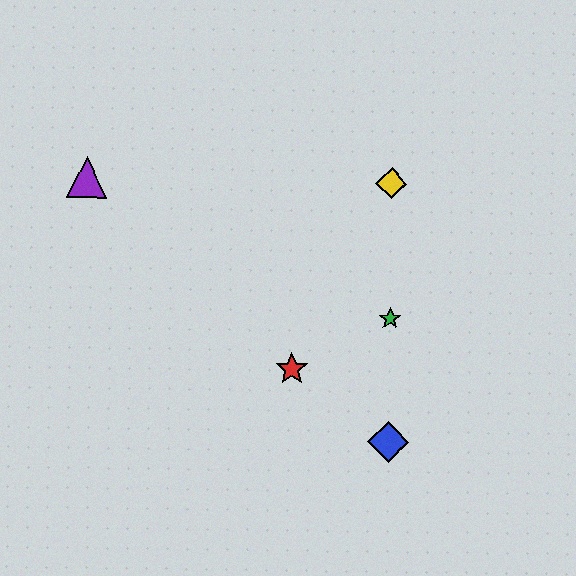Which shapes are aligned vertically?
The blue diamond, the green star, the yellow diamond are aligned vertically.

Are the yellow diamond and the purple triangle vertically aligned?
No, the yellow diamond is at x≈392 and the purple triangle is at x≈87.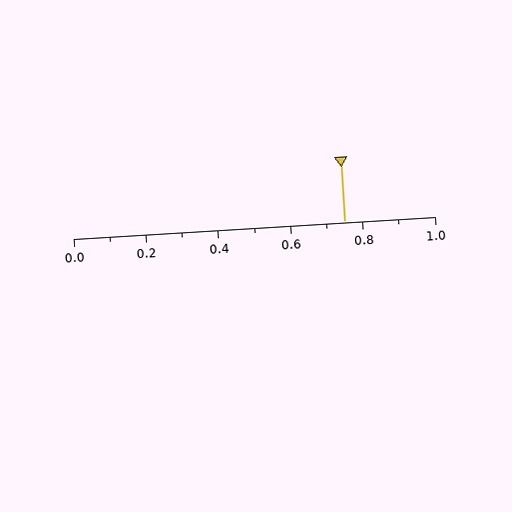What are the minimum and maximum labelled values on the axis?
The axis runs from 0.0 to 1.0.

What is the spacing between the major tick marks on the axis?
The major ticks are spaced 0.2 apart.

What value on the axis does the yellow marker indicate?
The marker indicates approximately 0.75.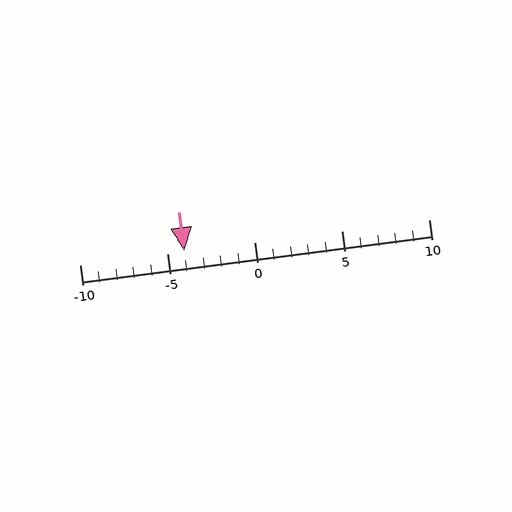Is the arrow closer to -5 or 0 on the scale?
The arrow is closer to -5.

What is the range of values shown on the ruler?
The ruler shows values from -10 to 10.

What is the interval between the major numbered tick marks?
The major tick marks are spaced 5 units apart.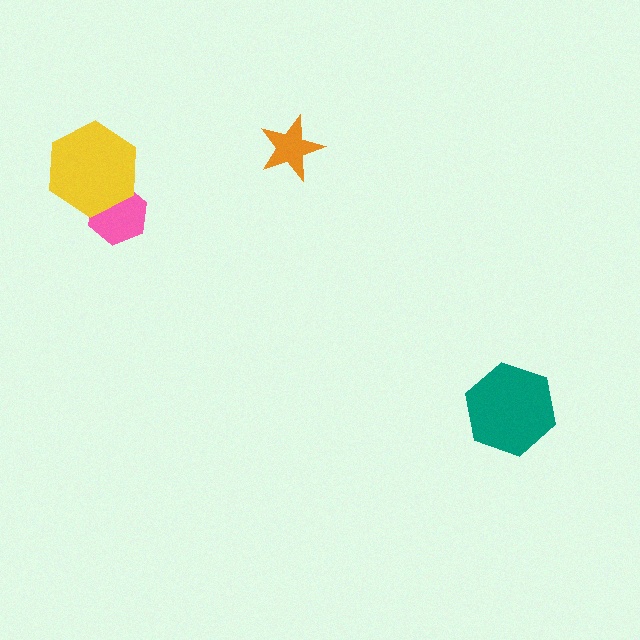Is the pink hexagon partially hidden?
Yes, it is partially covered by another shape.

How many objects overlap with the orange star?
0 objects overlap with the orange star.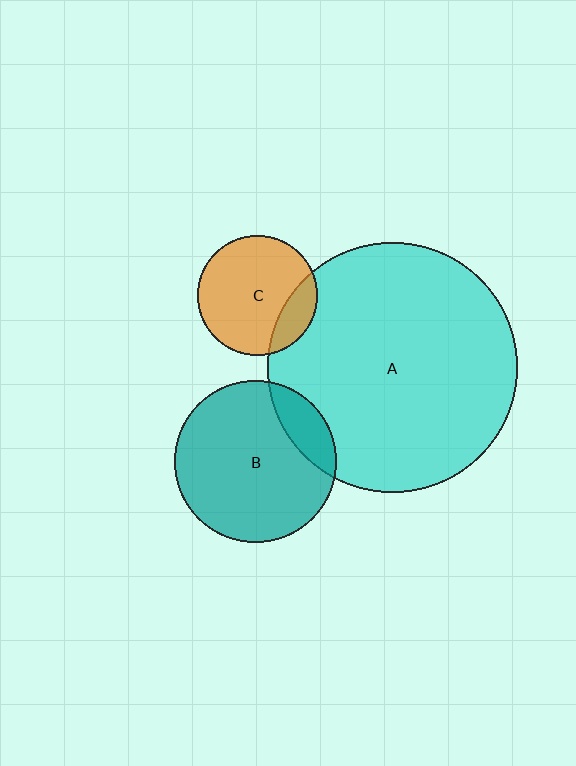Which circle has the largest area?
Circle A (cyan).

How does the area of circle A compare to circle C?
Approximately 4.3 times.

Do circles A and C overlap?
Yes.